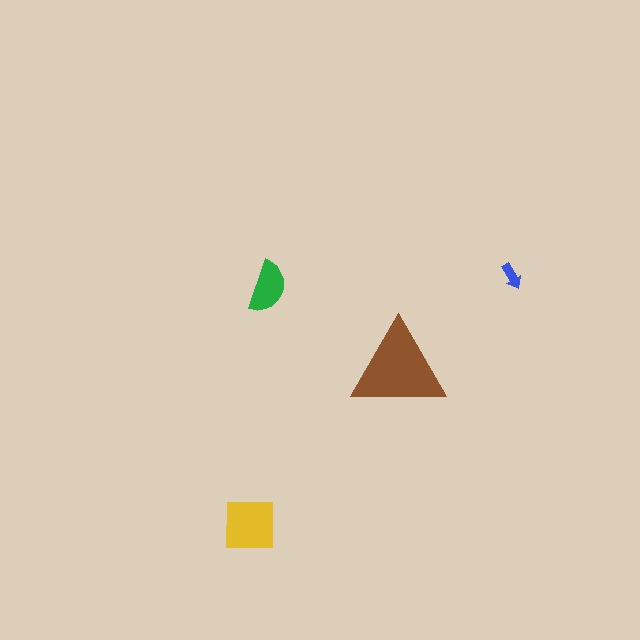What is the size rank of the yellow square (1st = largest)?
2nd.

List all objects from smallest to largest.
The blue arrow, the green semicircle, the yellow square, the brown triangle.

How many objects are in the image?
There are 4 objects in the image.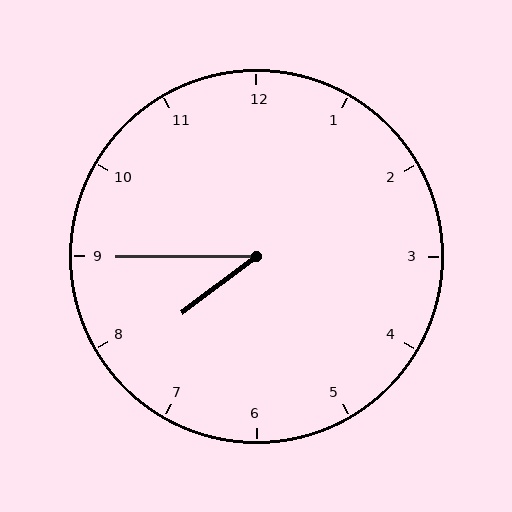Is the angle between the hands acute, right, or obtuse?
It is acute.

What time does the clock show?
7:45.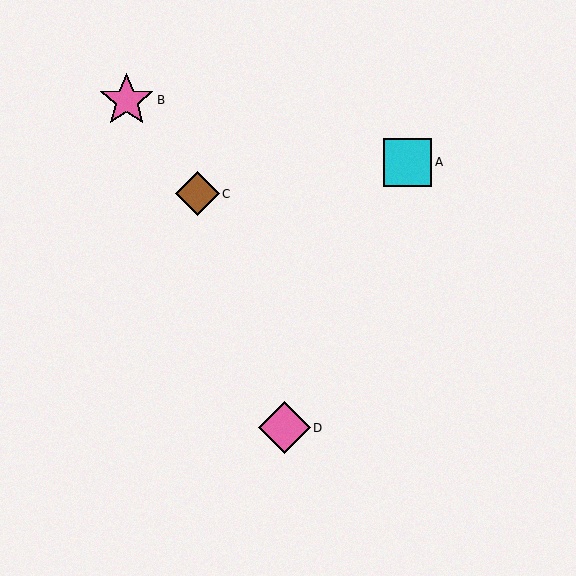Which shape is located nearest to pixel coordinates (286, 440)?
The pink diamond (labeled D) at (284, 428) is nearest to that location.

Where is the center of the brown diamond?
The center of the brown diamond is at (197, 194).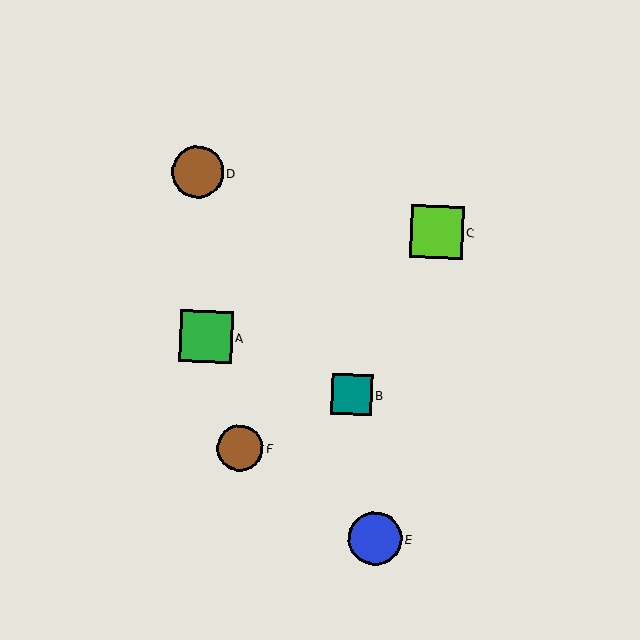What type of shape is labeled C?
Shape C is a lime square.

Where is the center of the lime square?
The center of the lime square is at (437, 232).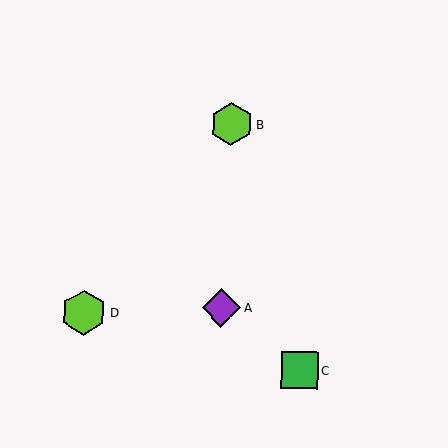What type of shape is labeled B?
Shape B is a lime hexagon.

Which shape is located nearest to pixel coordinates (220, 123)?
The lime hexagon (labeled B) at (231, 124) is nearest to that location.